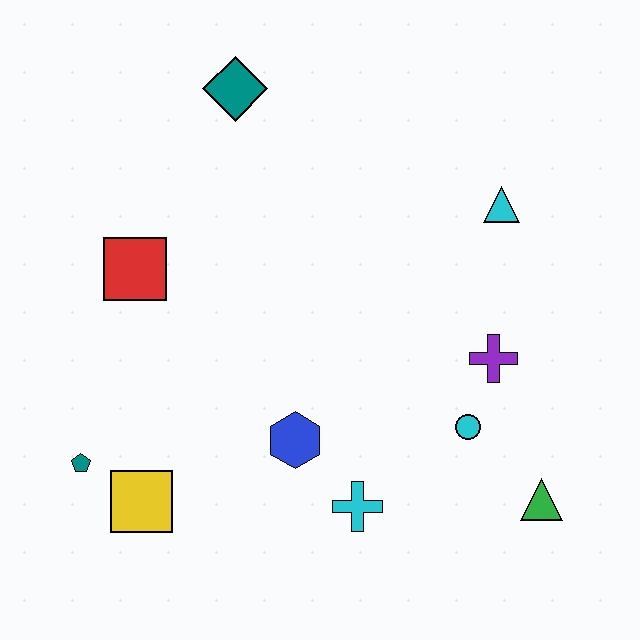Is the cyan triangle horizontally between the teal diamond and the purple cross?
No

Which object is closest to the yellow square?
The teal pentagon is closest to the yellow square.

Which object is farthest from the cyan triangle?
The teal pentagon is farthest from the cyan triangle.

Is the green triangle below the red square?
Yes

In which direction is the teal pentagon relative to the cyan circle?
The teal pentagon is to the left of the cyan circle.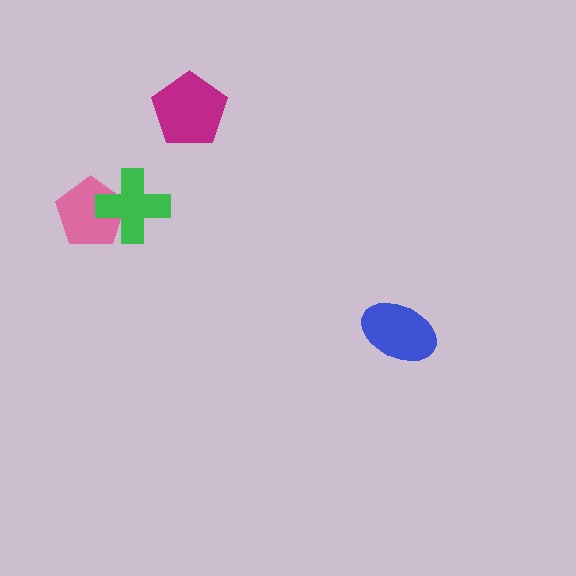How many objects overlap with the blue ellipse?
0 objects overlap with the blue ellipse.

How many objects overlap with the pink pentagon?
1 object overlaps with the pink pentagon.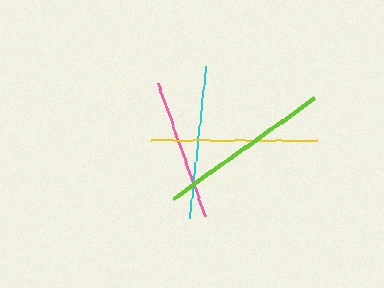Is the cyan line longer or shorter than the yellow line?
The yellow line is longer than the cyan line.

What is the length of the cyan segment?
The cyan segment is approximately 152 pixels long.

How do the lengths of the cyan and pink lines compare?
The cyan and pink lines are approximately the same length.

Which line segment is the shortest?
The pink line is the shortest at approximately 142 pixels.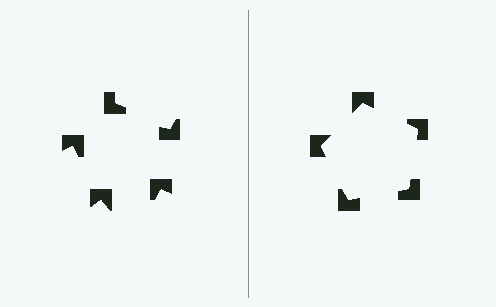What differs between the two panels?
The notched squares are positioned identically on both sides; only the wedge orientations differ. On the right they align to a pentagon; on the left they are misaligned.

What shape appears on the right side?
An illusory pentagon.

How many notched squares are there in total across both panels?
10 — 5 on each side.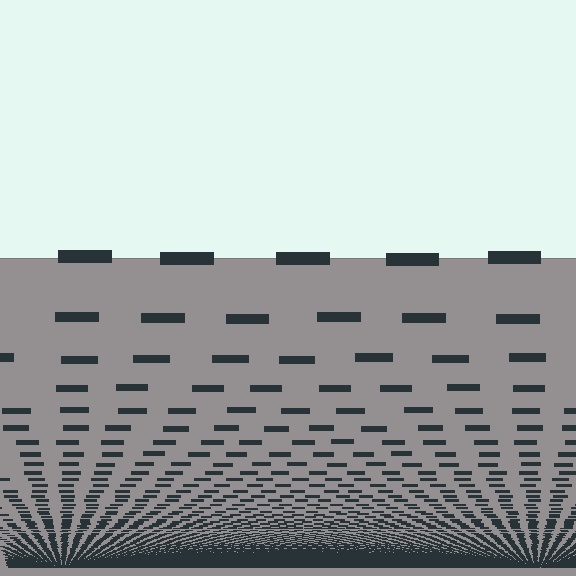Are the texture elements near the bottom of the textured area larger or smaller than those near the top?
Smaller. The gradient is inverted — elements near the bottom are smaller and denser.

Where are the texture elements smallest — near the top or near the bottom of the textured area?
Near the bottom.